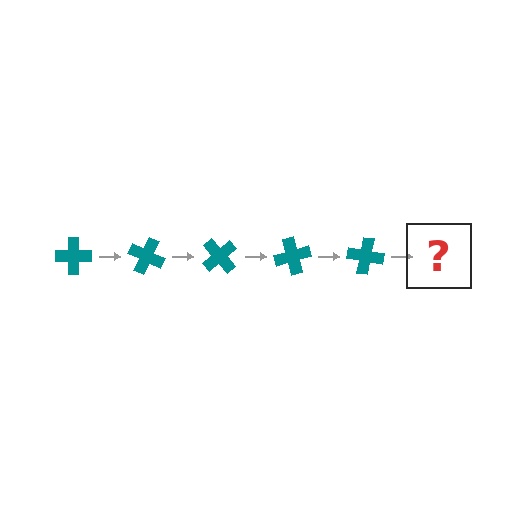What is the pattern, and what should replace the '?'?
The pattern is that the cross rotates 25 degrees each step. The '?' should be a teal cross rotated 125 degrees.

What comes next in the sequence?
The next element should be a teal cross rotated 125 degrees.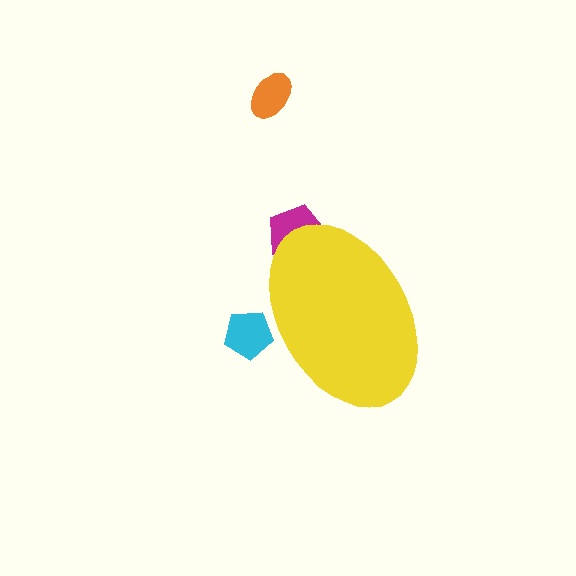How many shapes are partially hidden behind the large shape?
2 shapes are partially hidden.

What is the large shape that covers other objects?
A yellow ellipse.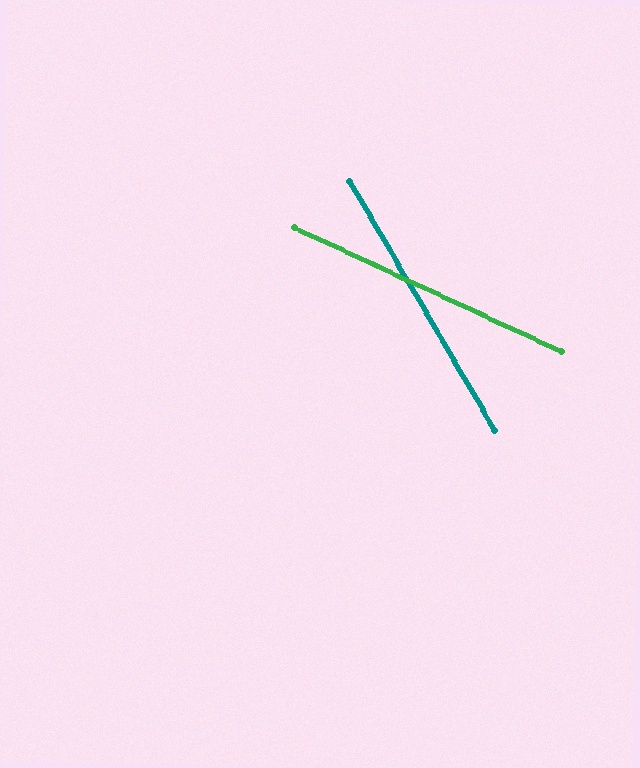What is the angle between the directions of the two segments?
Approximately 35 degrees.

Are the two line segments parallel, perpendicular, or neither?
Neither parallel nor perpendicular — they differ by about 35°.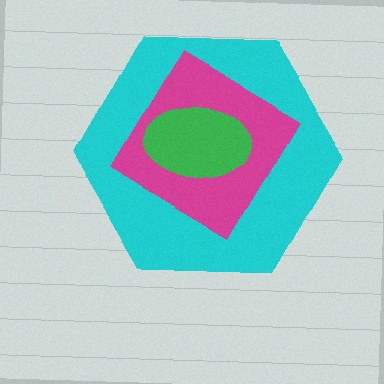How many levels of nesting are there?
3.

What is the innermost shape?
The green ellipse.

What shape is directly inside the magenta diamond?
The green ellipse.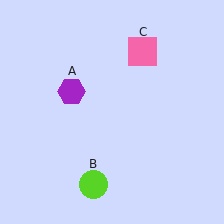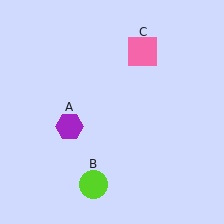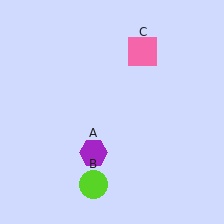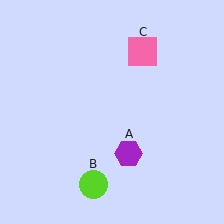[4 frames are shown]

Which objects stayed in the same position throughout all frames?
Lime circle (object B) and pink square (object C) remained stationary.